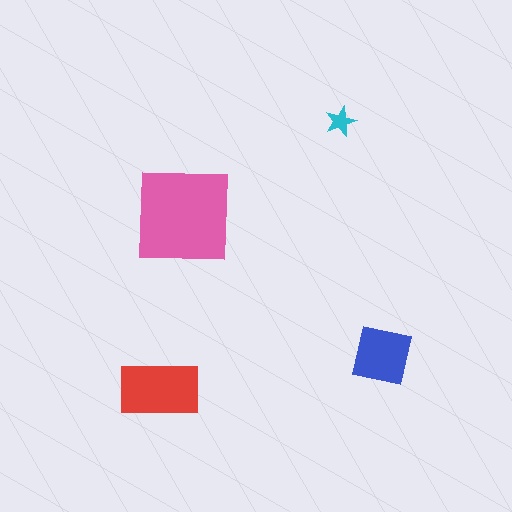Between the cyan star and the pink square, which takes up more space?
The pink square.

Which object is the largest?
The pink square.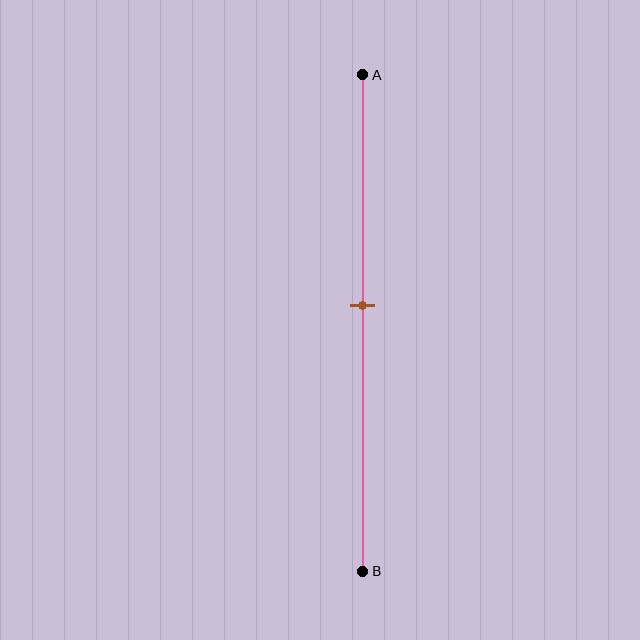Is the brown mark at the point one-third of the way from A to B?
No, the mark is at about 45% from A, not at the 33% one-third point.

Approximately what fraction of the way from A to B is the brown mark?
The brown mark is approximately 45% of the way from A to B.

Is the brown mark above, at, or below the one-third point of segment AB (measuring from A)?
The brown mark is below the one-third point of segment AB.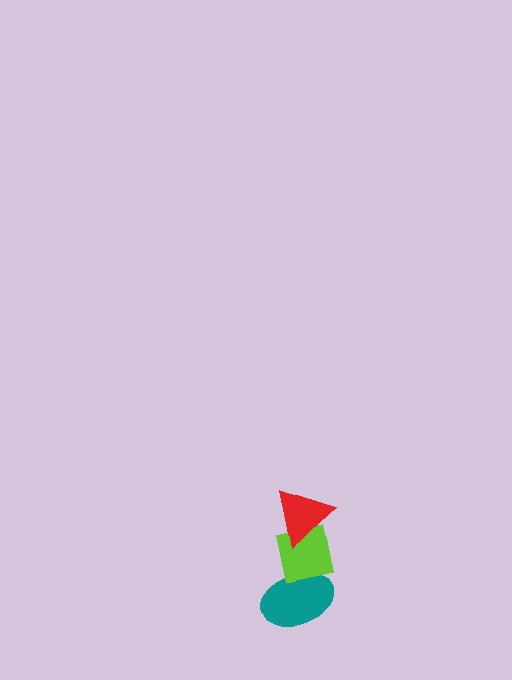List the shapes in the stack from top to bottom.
From top to bottom: the red triangle, the lime square, the teal ellipse.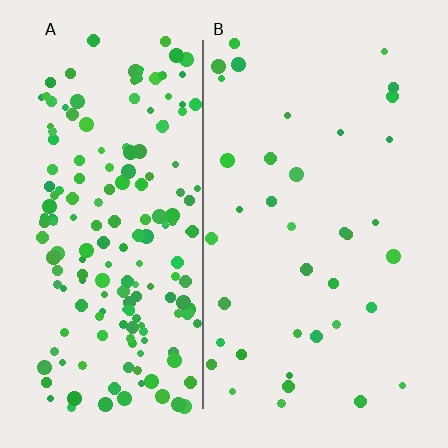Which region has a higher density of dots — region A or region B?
A (the left).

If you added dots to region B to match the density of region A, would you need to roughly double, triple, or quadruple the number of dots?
Approximately quadruple.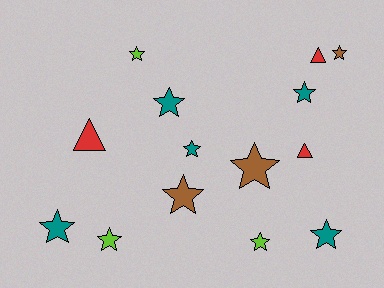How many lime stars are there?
There are 3 lime stars.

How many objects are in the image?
There are 14 objects.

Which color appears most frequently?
Teal, with 5 objects.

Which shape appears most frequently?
Star, with 11 objects.